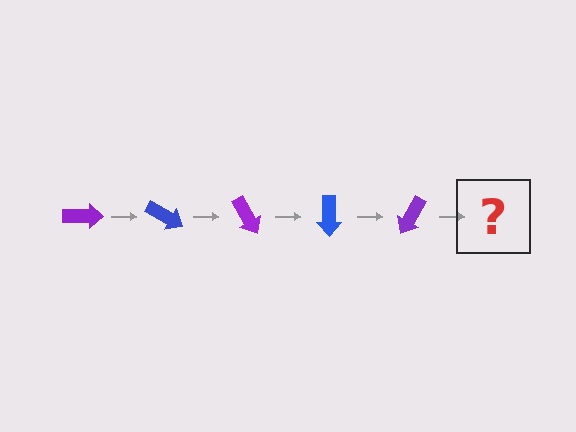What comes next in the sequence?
The next element should be a blue arrow, rotated 150 degrees from the start.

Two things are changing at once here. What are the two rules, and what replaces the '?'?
The two rules are that it rotates 30 degrees each step and the color cycles through purple and blue. The '?' should be a blue arrow, rotated 150 degrees from the start.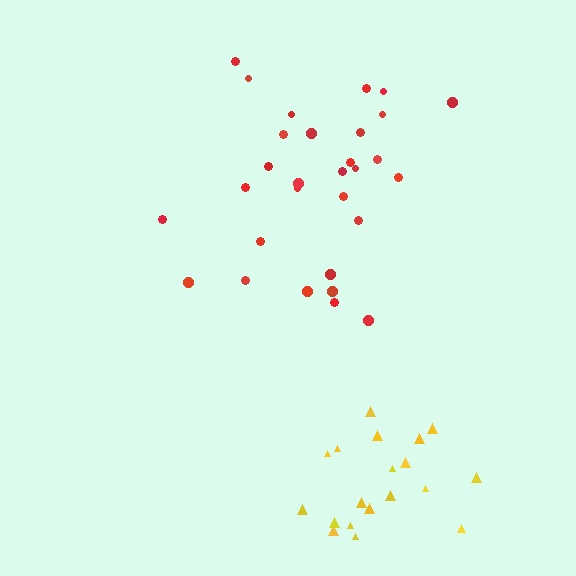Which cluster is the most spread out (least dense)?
Red.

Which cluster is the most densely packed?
Yellow.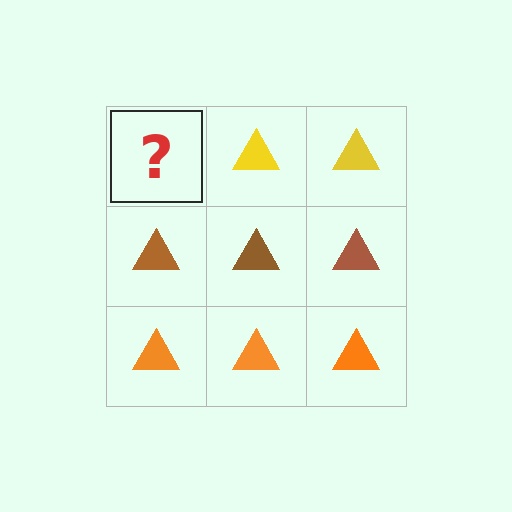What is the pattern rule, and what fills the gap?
The rule is that each row has a consistent color. The gap should be filled with a yellow triangle.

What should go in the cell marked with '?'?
The missing cell should contain a yellow triangle.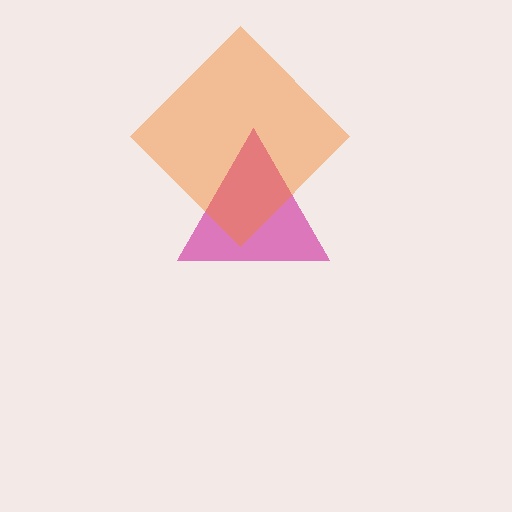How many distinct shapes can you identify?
There are 2 distinct shapes: a magenta triangle, an orange diamond.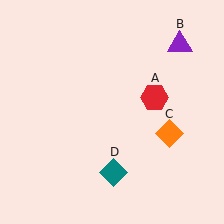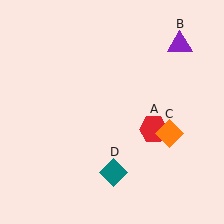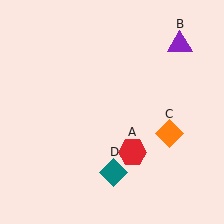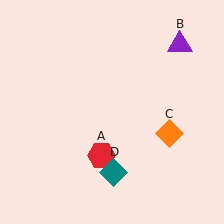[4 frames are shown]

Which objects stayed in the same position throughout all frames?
Purple triangle (object B) and orange diamond (object C) and teal diamond (object D) remained stationary.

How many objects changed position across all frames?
1 object changed position: red hexagon (object A).